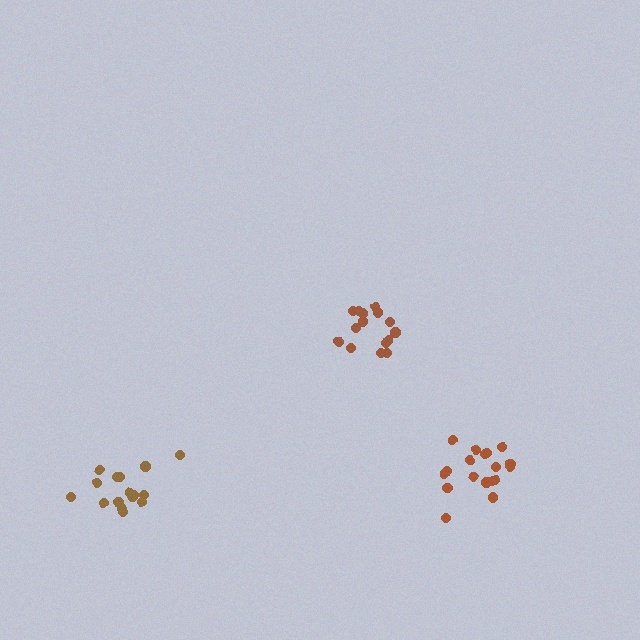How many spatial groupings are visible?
There are 3 spatial groupings.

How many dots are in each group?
Group 1: 16 dots, Group 2: 15 dots, Group 3: 18 dots (49 total).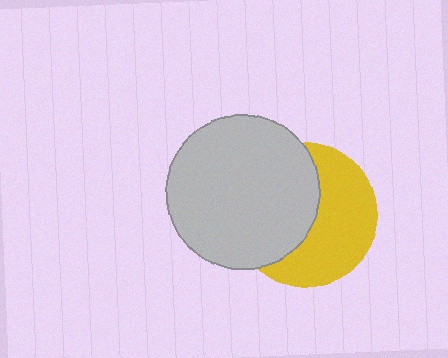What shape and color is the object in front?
The object in front is a light gray circle.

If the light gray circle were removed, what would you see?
You would see the complete yellow circle.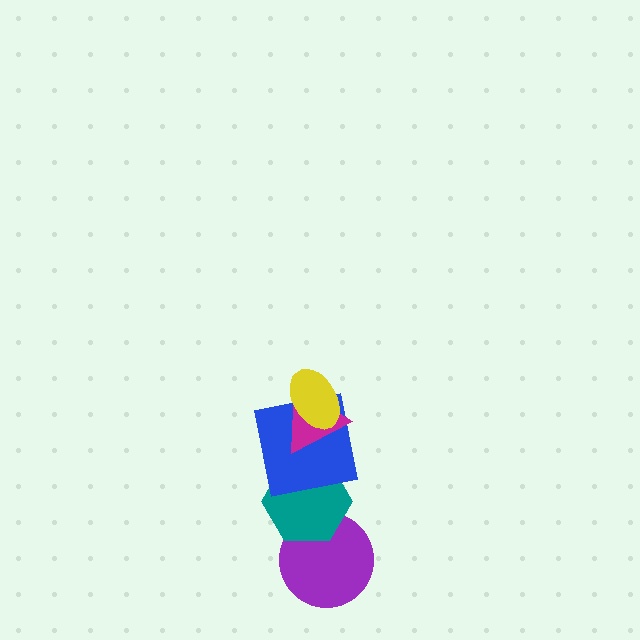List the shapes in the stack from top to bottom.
From top to bottom: the yellow ellipse, the magenta triangle, the blue square, the teal hexagon, the purple circle.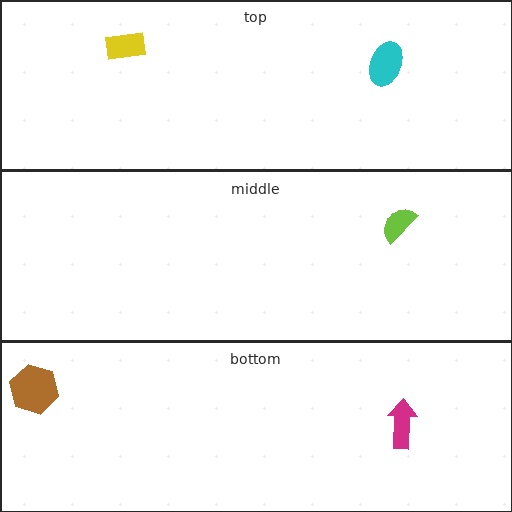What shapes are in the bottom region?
The brown hexagon, the magenta arrow.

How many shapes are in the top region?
2.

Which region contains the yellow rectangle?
The top region.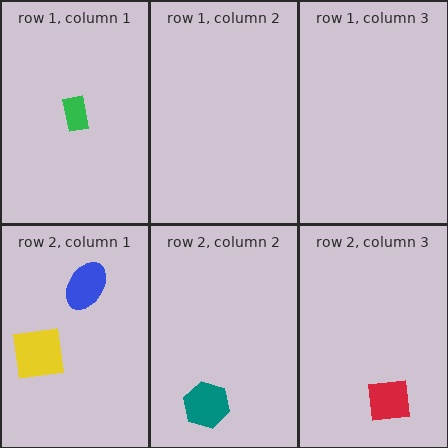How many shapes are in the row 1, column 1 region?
1.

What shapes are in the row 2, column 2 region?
The teal hexagon.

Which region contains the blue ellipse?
The row 2, column 1 region.